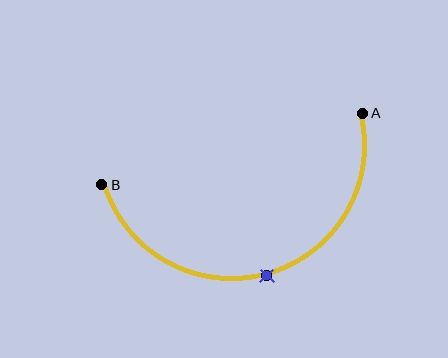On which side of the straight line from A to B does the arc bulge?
The arc bulges below the straight line connecting A and B.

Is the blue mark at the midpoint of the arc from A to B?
Yes. The blue mark lies on the arc at equal arc-length from both A and B — it is the arc midpoint.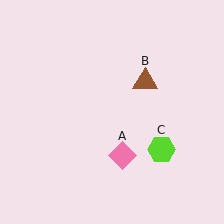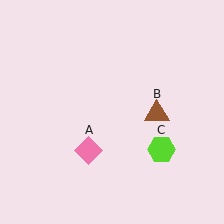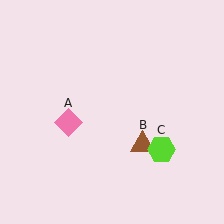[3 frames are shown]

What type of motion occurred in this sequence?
The pink diamond (object A), brown triangle (object B) rotated clockwise around the center of the scene.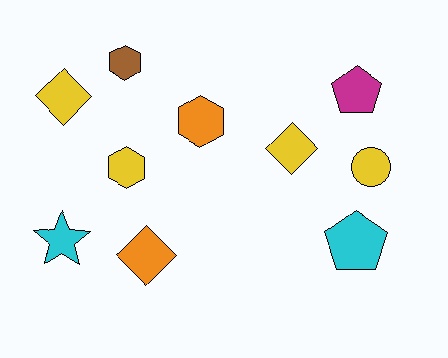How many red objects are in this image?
There are no red objects.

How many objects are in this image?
There are 10 objects.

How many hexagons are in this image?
There are 3 hexagons.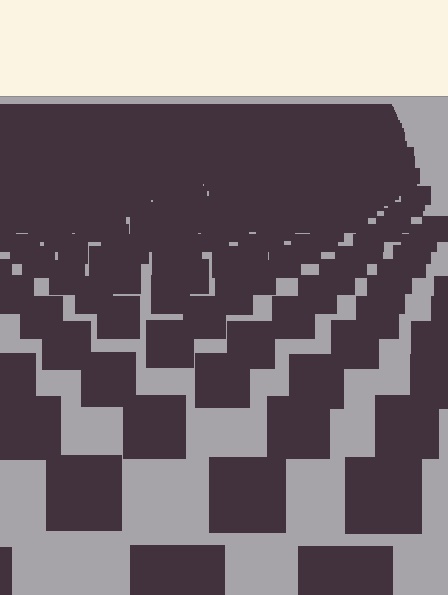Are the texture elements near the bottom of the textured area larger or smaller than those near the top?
Larger. Near the bottom, elements are closer to the viewer and appear at a bigger on-screen size.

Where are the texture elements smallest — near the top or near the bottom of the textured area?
Near the top.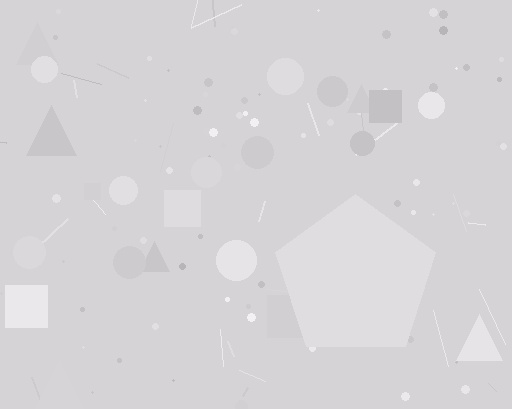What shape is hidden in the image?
A pentagon is hidden in the image.